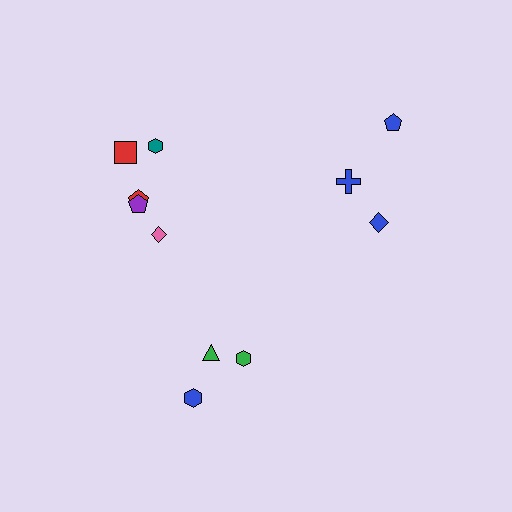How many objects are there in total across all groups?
There are 11 objects.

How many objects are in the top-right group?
There are 3 objects.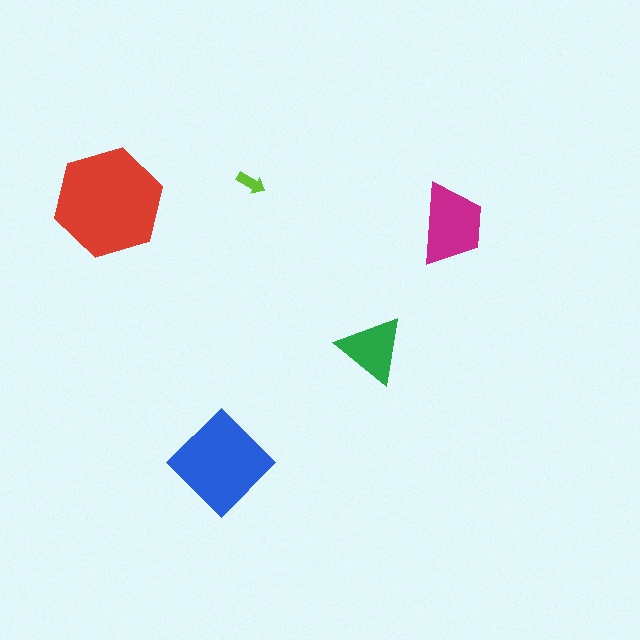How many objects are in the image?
There are 5 objects in the image.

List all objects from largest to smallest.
The red hexagon, the blue diamond, the magenta trapezoid, the green triangle, the lime arrow.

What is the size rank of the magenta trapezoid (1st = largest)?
3rd.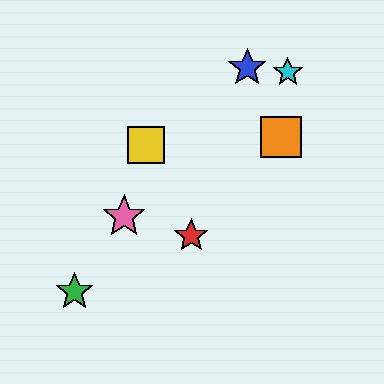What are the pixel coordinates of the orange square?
The orange square is at (281, 137).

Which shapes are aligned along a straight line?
The purple star, the orange square, the pink star are aligned along a straight line.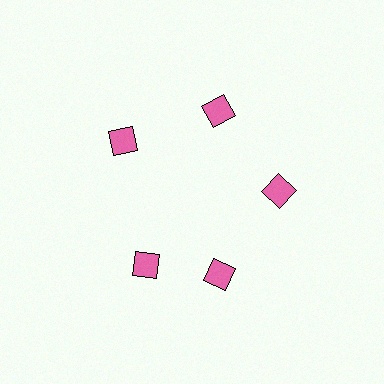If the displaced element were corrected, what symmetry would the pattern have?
It would have 5-fold rotational symmetry — the pattern would map onto itself every 72 degrees.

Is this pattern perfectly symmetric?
No. The 5 pink diamonds are arranged in a ring, but one element near the 8 o'clock position is rotated out of alignment along the ring, breaking the 5-fold rotational symmetry.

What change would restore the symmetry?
The symmetry would be restored by rotating it back into even spacing with its neighbors so that all 5 diamonds sit at equal angles and equal distance from the center.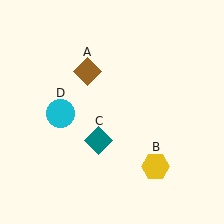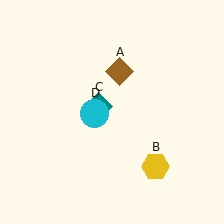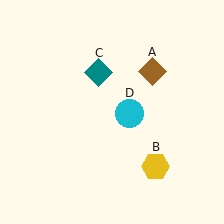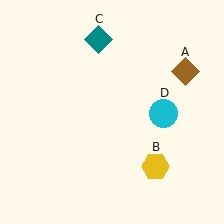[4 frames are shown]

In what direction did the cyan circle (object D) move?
The cyan circle (object D) moved right.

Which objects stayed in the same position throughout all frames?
Yellow hexagon (object B) remained stationary.